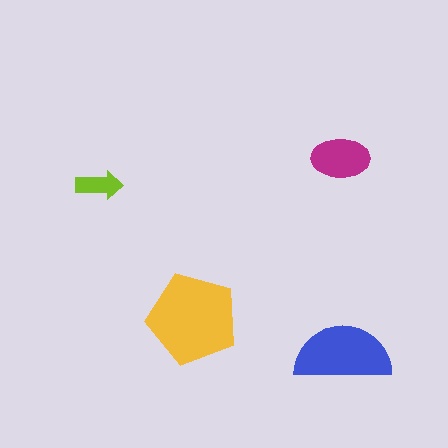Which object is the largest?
The yellow pentagon.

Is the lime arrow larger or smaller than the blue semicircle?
Smaller.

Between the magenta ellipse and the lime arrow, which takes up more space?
The magenta ellipse.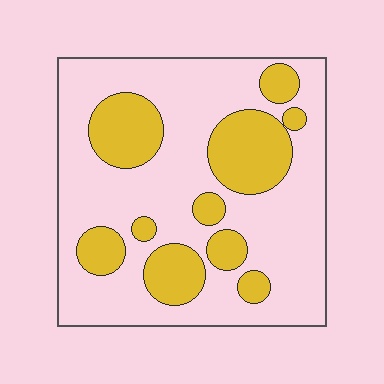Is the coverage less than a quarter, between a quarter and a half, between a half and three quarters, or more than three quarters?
Between a quarter and a half.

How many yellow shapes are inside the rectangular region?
10.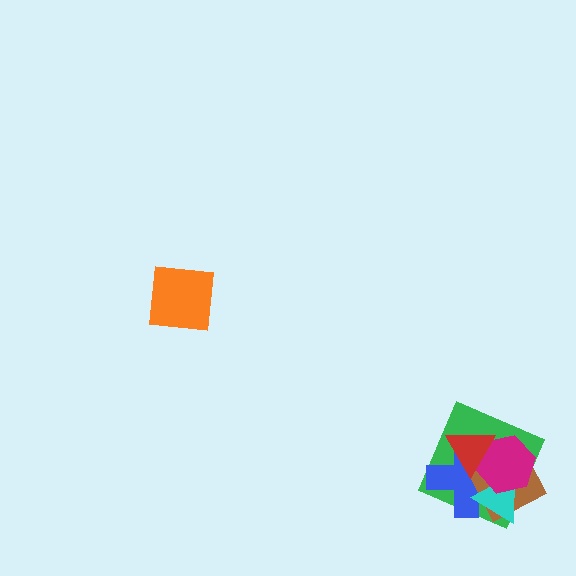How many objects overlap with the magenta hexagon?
5 objects overlap with the magenta hexagon.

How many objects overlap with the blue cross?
5 objects overlap with the blue cross.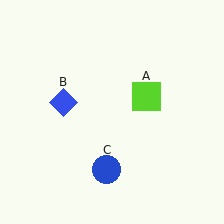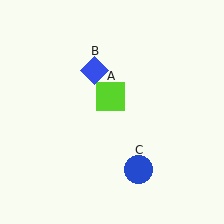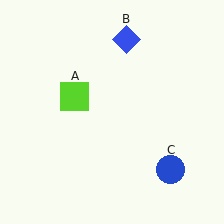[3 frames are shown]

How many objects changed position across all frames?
3 objects changed position: lime square (object A), blue diamond (object B), blue circle (object C).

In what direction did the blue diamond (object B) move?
The blue diamond (object B) moved up and to the right.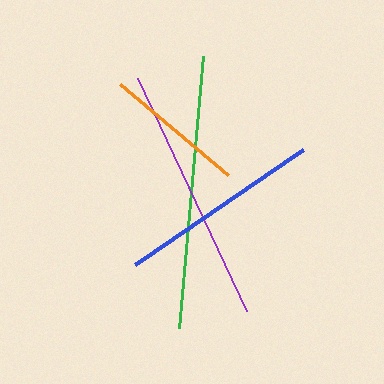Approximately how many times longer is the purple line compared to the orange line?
The purple line is approximately 1.8 times the length of the orange line.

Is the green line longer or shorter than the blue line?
The green line is longer than the blue line.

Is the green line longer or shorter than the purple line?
The green line is longer than the purple line.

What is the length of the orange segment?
The orange segment is approximately 141 pixels long.